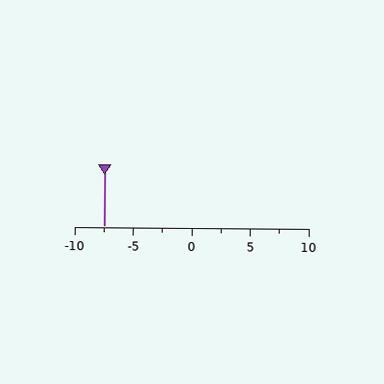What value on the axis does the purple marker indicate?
The marker indicates approximately -7.5.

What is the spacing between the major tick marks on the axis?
The major ticks are spaced 5 apart.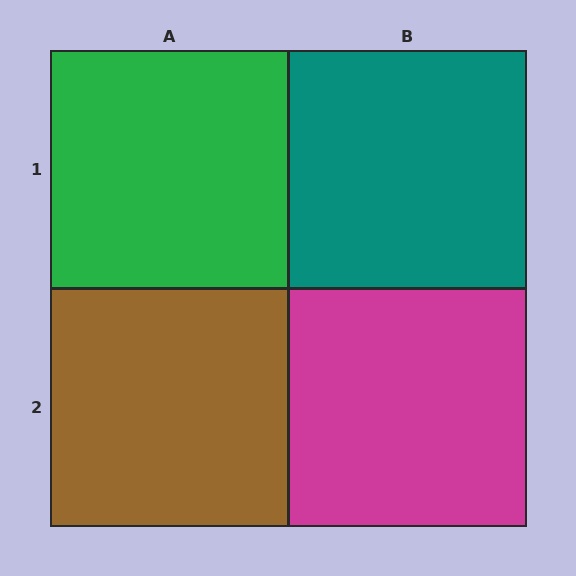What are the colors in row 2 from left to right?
Brown, magenta.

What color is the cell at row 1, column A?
Green.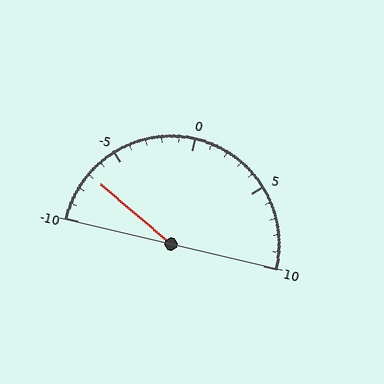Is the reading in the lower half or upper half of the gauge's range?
The reading is in the lower half of the range (-10 to 10).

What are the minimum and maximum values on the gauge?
The gauge ranges from -10 to 10.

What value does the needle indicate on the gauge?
The needle indicates approximately -7.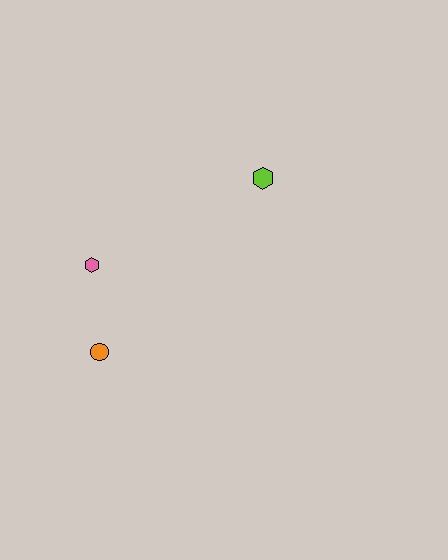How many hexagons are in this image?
There are 2 hexagons.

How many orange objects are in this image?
There is 1 orange object.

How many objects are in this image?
There are 3 objects.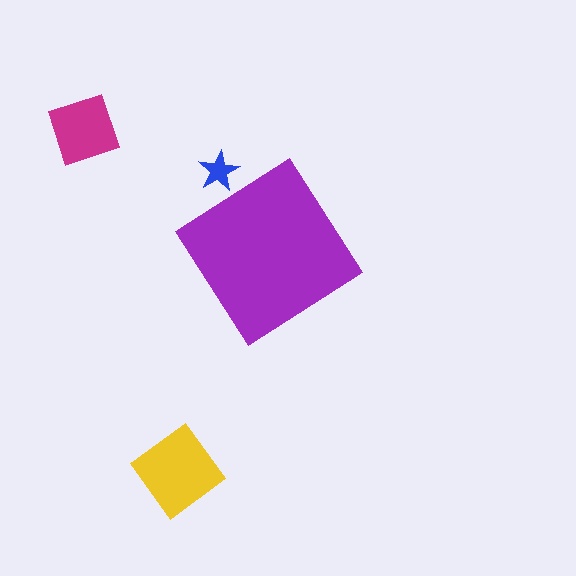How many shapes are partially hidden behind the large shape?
1 shape is partially hidden.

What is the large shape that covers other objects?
A purple diamond.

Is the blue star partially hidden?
Yes, the blue star is partially hidden behind the purple diamond.